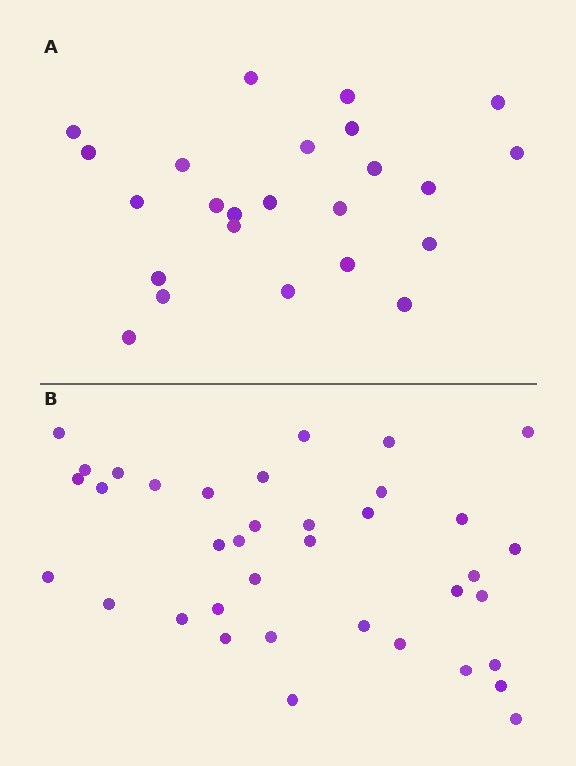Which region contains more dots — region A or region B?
Region B (the bottom region) has more dots.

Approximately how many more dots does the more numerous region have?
Region B has approximately 15 more dots than region A.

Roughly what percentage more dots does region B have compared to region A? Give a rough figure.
About 55% more.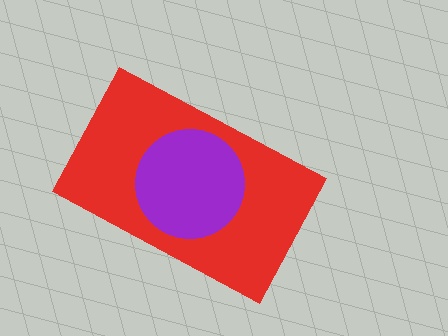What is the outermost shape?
The red rectangle.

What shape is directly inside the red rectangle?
The purple circle.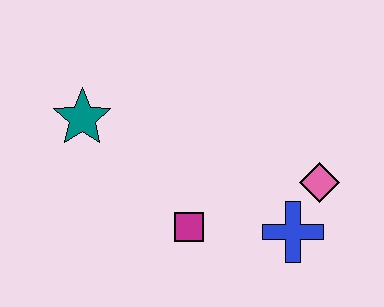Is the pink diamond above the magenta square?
Yes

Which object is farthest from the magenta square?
The teal star is farthest from the magenta square.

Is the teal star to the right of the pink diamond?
No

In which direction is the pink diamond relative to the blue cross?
The pink diamond is above the blue cross.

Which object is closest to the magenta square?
The blue cross is closest to the magenta square.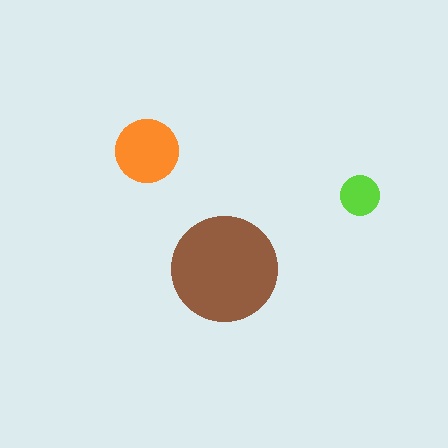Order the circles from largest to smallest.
the brown one, the orange one, the lime one.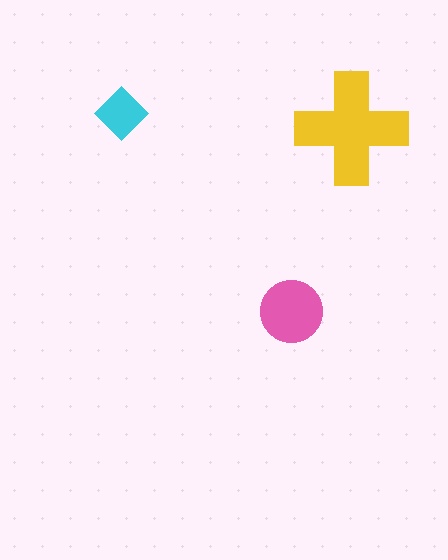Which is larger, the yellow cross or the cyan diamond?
The yellow cross.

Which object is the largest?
The yellow cross.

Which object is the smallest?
The cyan diamond.